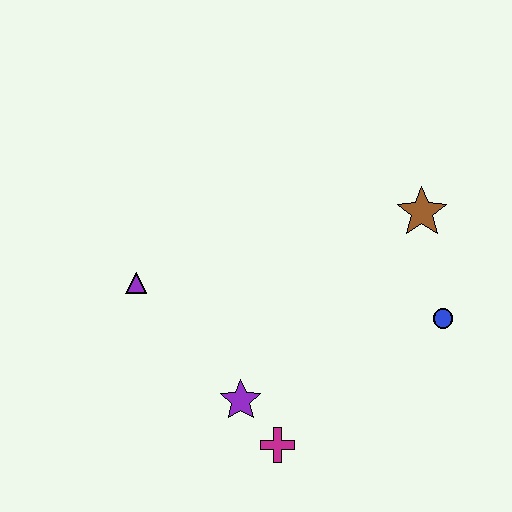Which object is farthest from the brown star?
The purple triangle is farthest from the brown star.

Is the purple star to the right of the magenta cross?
No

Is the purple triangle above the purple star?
Yes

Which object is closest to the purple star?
The magenta cross is closest to the purple star.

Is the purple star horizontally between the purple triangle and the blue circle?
Yes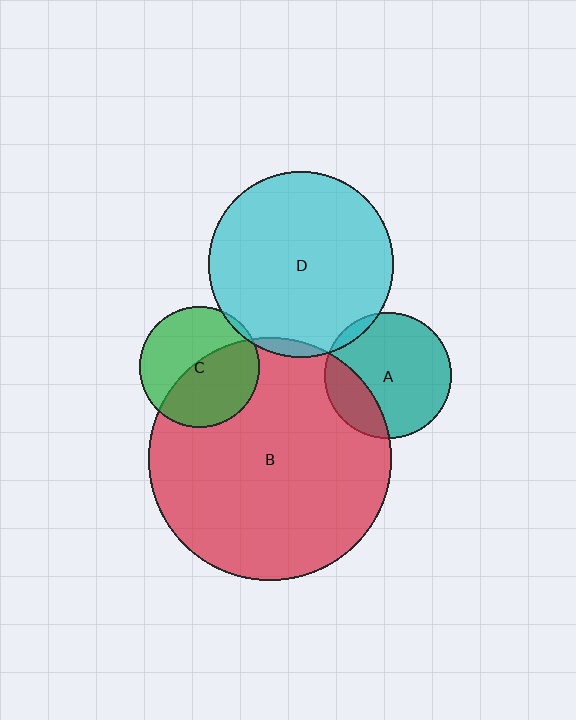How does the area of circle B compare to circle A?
Approximately 3.7 times.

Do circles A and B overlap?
Yes.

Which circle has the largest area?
Circle B (red).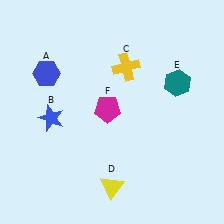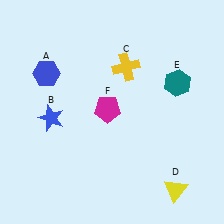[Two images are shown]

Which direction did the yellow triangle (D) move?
The yellow triangle (D) moved right.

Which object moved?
The yellow triangle (D) moved right.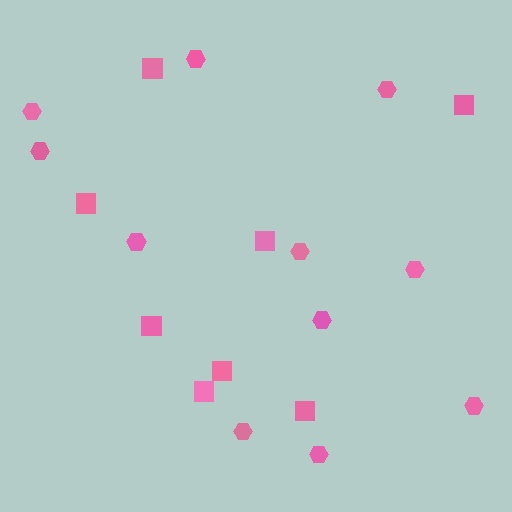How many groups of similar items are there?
There are 2 groups: one group of squares (8) and one group of hexagons (11).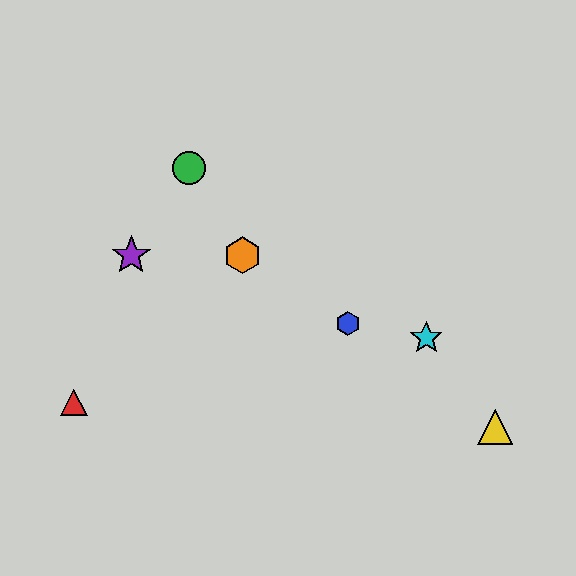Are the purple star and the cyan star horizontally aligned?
No, the purple star is at y≈255 and the cyan star is at y≈338.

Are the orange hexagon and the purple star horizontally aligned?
Yes, both are at y≈255.